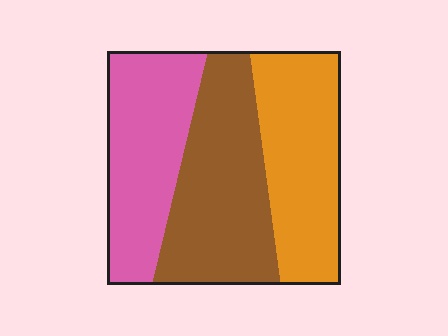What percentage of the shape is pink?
Pink takes up between a quarter and a half of the shape.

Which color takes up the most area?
Brown, at roughly 35%.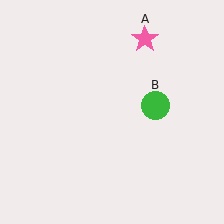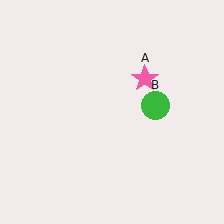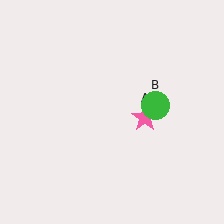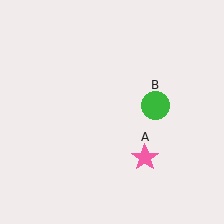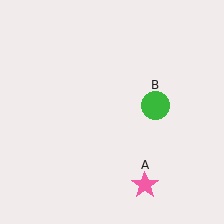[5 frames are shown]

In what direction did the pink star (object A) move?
The pink star (object A) moved down.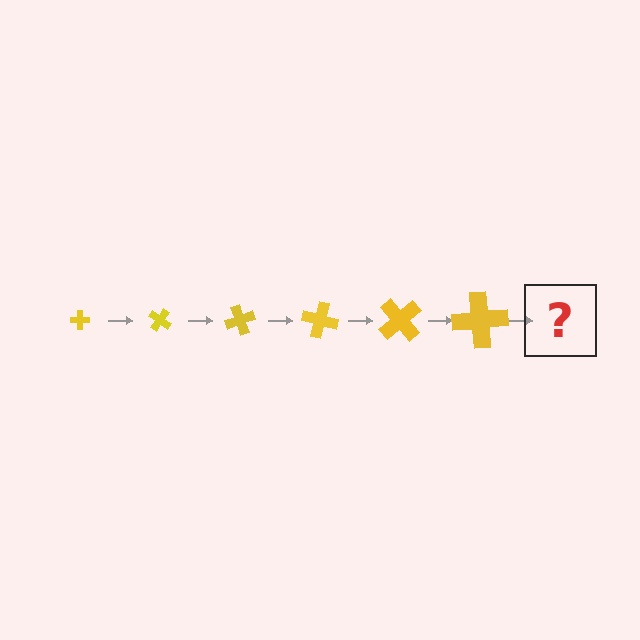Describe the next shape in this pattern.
It should be a cross, larger than the previous one and rotated 210 degrees from the start.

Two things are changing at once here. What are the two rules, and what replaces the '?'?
The two rules are that the cross grows larger each step and it rotates 35 degrees each step. The '?' should be a cross, larger than the previous one and rotated 210 degrees from the start.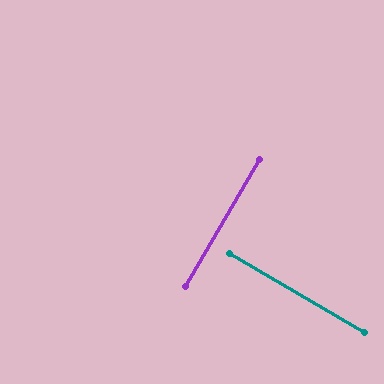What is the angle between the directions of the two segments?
Approximately 90 degrees.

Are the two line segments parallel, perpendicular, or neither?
Perpendicular — they meet at approximately 90°.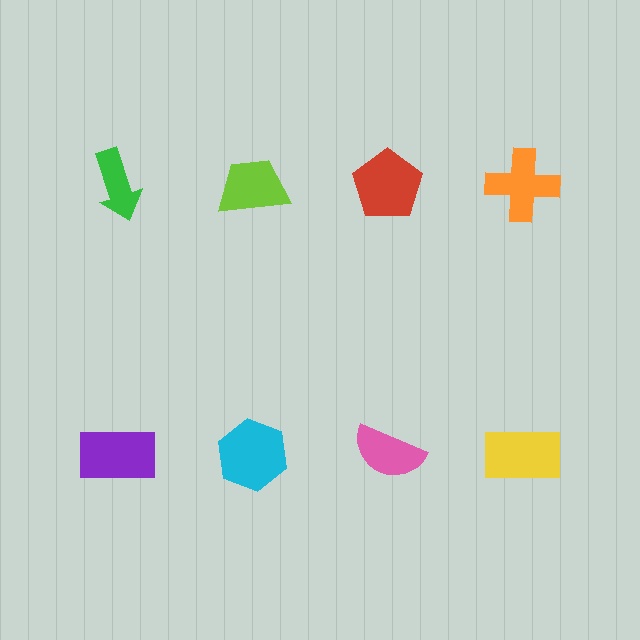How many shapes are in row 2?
4 shapes.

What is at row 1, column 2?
A lime trapezoid.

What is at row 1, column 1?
A green arrow.